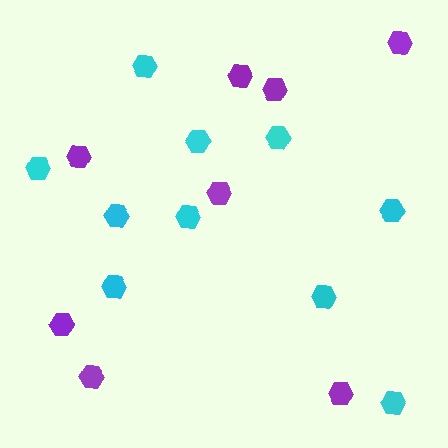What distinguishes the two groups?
There are 2 groups: one group of purple hexagons (8) and one group of cyan hexagons (10).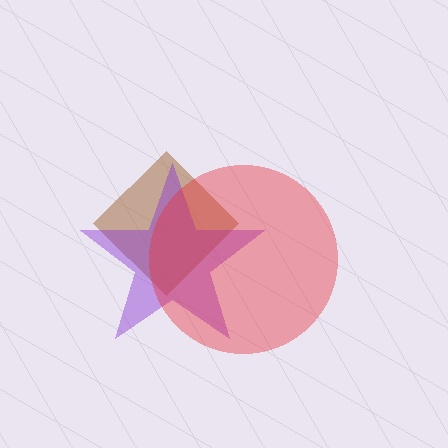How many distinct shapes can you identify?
There are 3 distinct shapes: a brown diamond, a purple star, a red circle.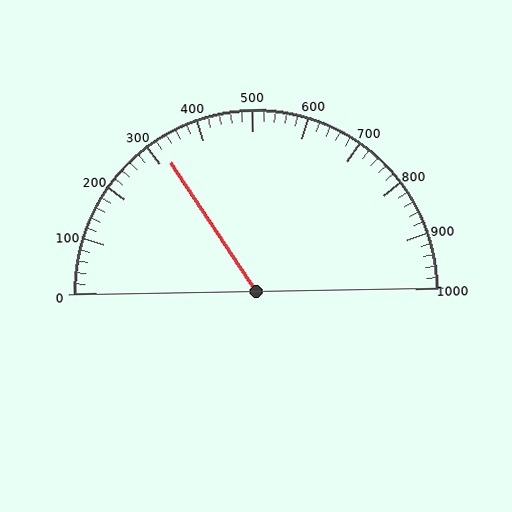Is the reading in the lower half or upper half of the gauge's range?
The reading is in the lower half of the range (0 to 1000).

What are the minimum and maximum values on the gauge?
The gauge ranges from 0 to 1000.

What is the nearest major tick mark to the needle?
The nearest major tick mark is 300.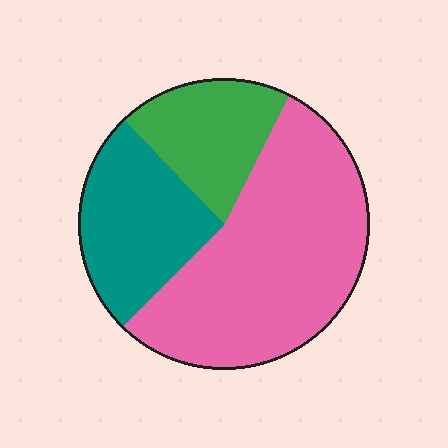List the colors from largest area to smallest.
From largest to smallest: pink, teal, green.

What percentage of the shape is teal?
Teal takes up between a quarter and a half of the shape.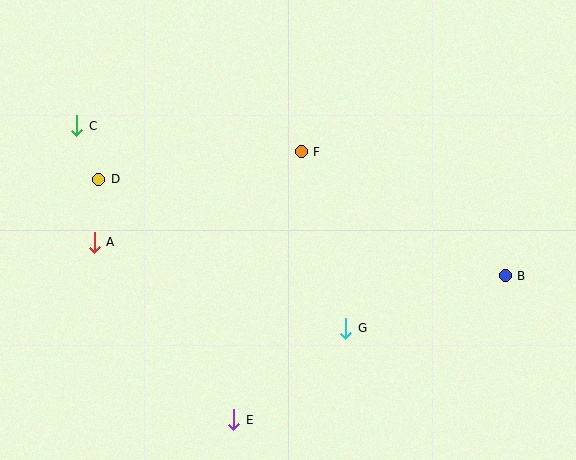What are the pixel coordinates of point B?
Point B is at (505, 276).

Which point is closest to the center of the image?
Point F at (301, 152) is closest to the center.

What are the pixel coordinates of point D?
Point D is at (99, 179).